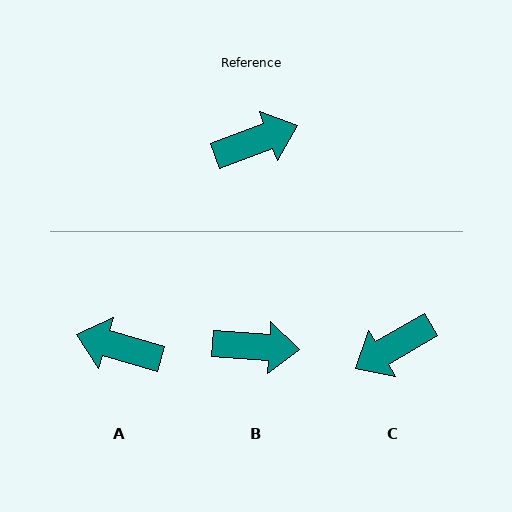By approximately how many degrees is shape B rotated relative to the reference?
Approximately 24 degrees clockwise.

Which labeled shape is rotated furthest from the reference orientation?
C, about 170 degrees away.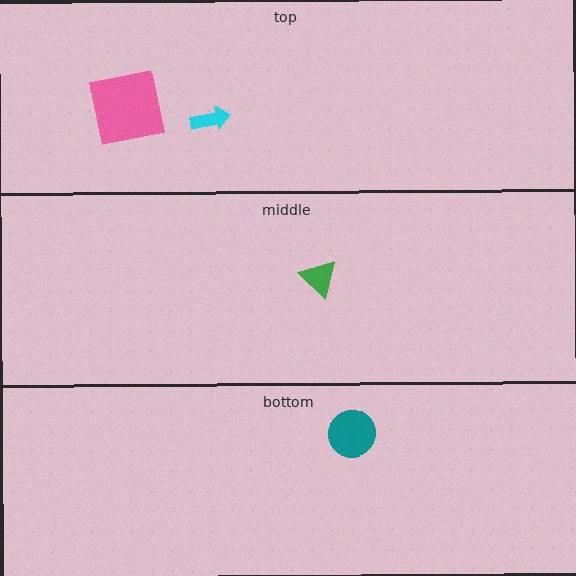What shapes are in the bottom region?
The teal circle.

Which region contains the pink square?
The top region.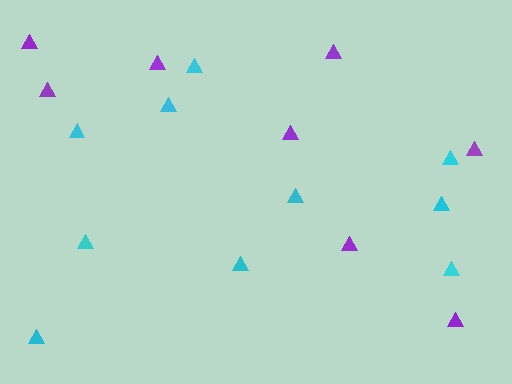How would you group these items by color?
There are 2 groups: one group of cyan triangles (10) and one group of purple triangles (8).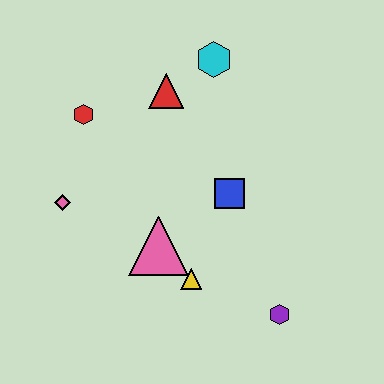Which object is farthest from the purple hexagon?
The red hexagon is farthest from the purple hexagon.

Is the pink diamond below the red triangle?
Yes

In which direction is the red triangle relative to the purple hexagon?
The red triangle is above the purple hexagon.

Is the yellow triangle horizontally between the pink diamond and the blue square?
Yes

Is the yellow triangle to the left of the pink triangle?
No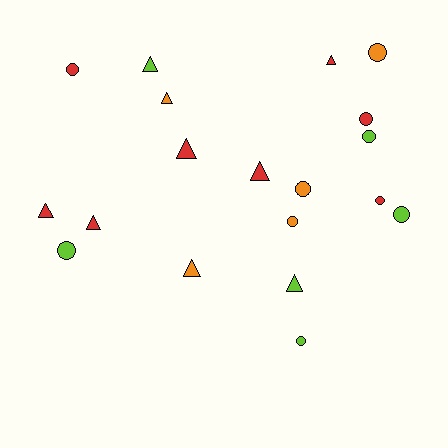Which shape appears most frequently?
Circle, with 10 objects.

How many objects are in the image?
There are 19 objects.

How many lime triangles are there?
There are 2 lime triangles.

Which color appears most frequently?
Red, with 8 objects.